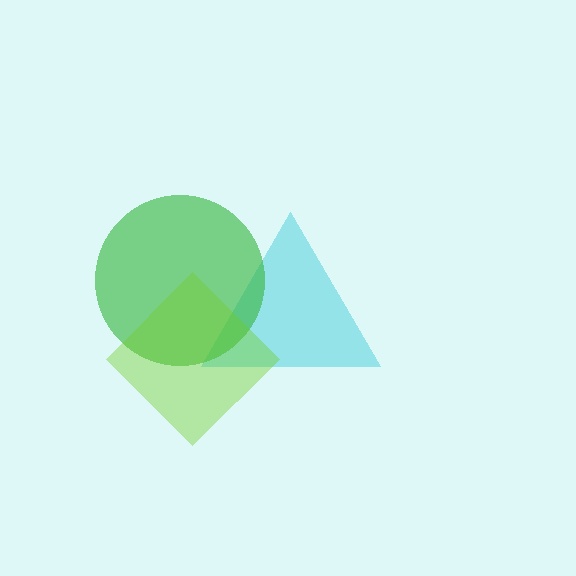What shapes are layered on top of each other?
The layered shapes are: a cyan triangle, a green circle, a lime diamond.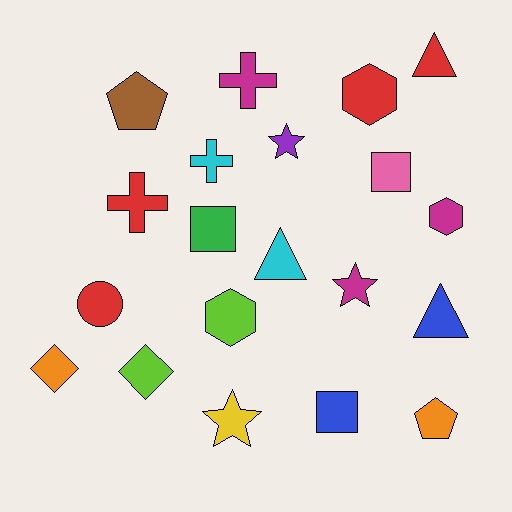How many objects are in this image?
There are 20 objects.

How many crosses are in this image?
There are 3 crosses.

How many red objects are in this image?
There are 4 red objects.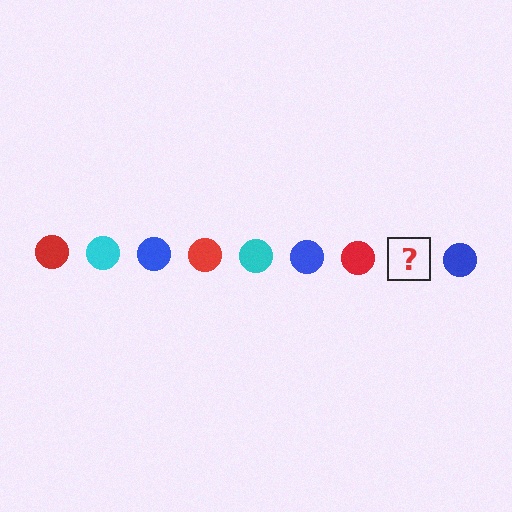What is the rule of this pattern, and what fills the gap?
The rule is that the pattern cycles through red, cyan, blue circles. The gap should be filled with a cyan circle.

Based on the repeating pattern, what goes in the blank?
The blank should be a cyan circle.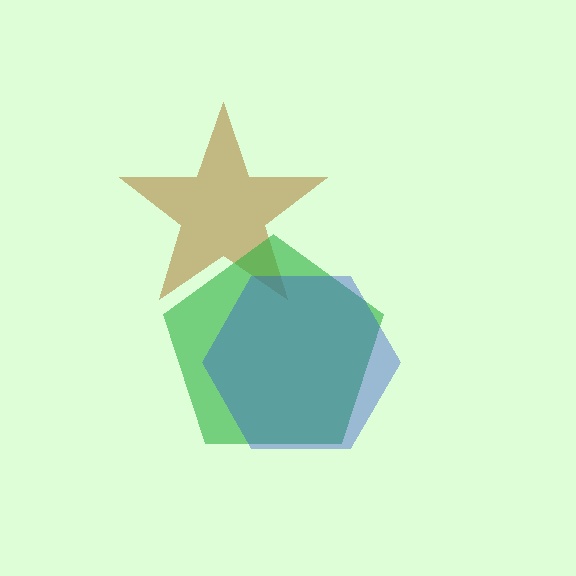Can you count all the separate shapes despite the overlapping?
Yes, there are 3 separate shapes.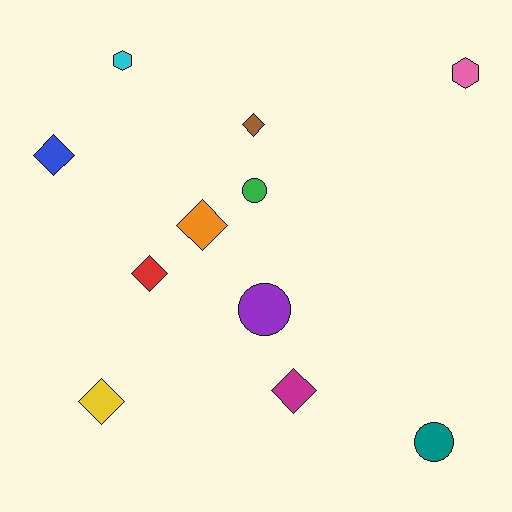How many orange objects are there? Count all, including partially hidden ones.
There is 1 orange object.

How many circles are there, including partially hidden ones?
There are 3 circles.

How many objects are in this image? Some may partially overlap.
There are 11 objects.